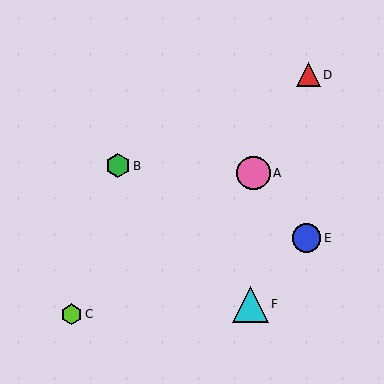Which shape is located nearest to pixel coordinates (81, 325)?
The lime hexagon (labeled C) at (72, 314) is nearest to that location.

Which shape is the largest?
The cyan triangle (labeled F) is the largest.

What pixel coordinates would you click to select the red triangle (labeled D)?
Click at (308, 75) to select the red triangle D.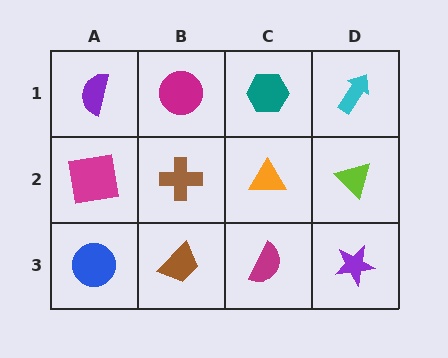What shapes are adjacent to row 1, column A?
A magenta square (row 2, column A), a magenta circle (row 1, column B).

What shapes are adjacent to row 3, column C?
An orange triangle (row 2, column C), a brown trapezoid (row 3, column B), a purple star (row 3, column D).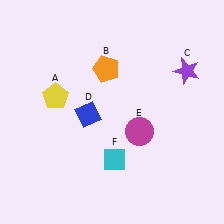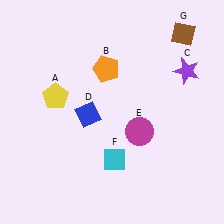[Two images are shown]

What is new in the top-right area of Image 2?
A brown diamond (G) was added in the top-right area of Image 2.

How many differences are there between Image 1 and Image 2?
There is 1 difference between the two images.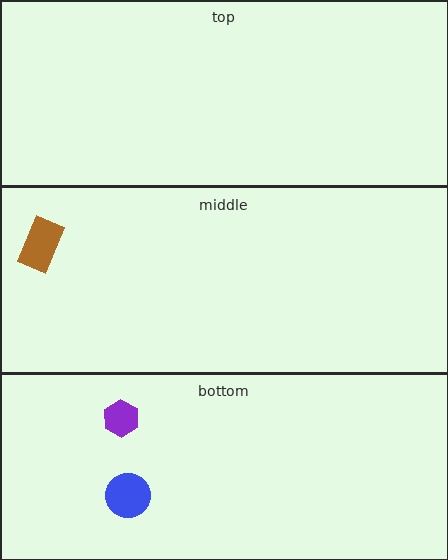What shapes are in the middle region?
The brown rectangle.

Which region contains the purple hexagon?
The bottom region.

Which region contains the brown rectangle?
The middle region.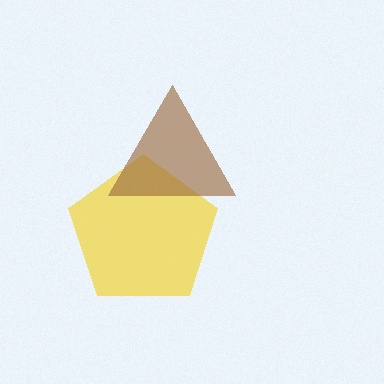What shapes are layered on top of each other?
The layered shapes are: a yellow pentagon, a brown triangle.